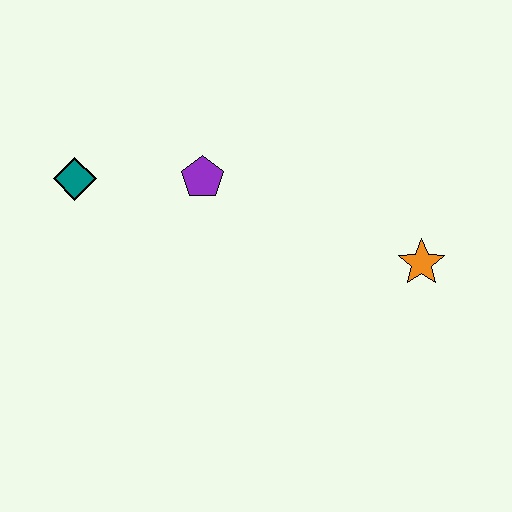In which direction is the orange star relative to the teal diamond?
The orange star is to the right of the teal diamond.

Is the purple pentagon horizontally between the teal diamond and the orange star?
Yes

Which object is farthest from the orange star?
The teal diamond is farthest from the orange star.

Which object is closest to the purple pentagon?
The teal diamond is closest to the purple pentagon.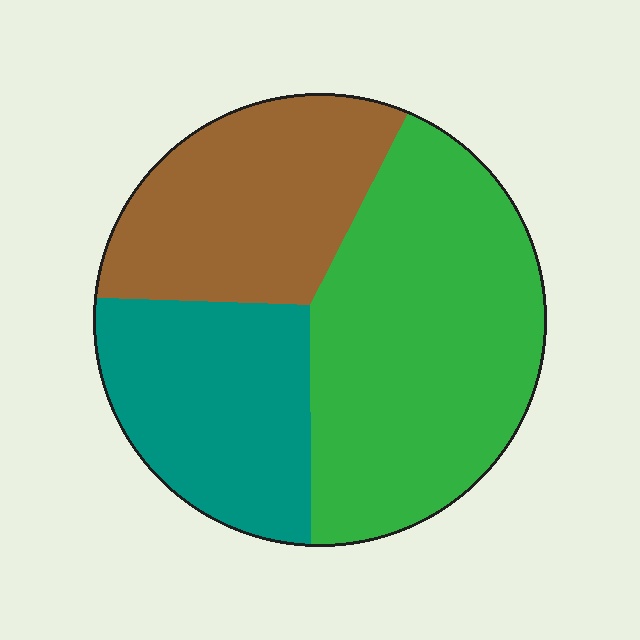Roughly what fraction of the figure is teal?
Teal takes up about one quarter (1/4) of the figure.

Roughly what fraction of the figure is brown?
Brown covers about 30% of the figure.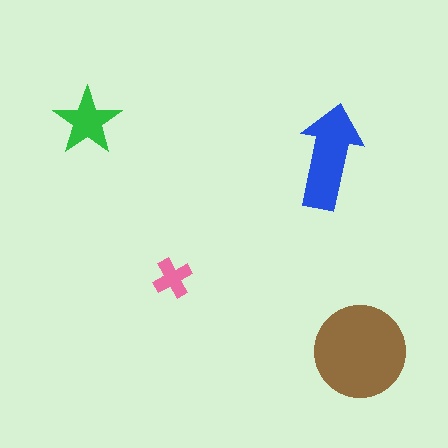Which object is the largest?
The brown circle.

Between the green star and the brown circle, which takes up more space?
The brown circle.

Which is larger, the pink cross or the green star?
The green star.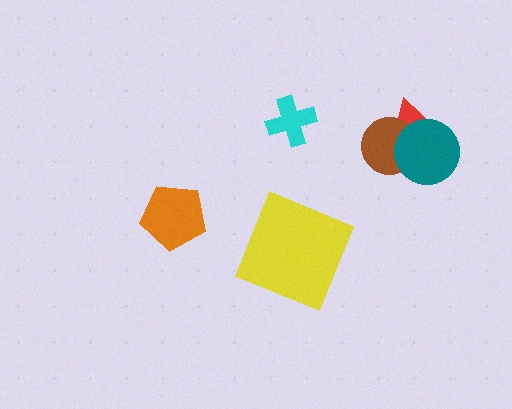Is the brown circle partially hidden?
Yes, it is partially covered by another shape.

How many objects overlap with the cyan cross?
0 objects overlap with the cyan cross.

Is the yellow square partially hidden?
No, no other shape covers it.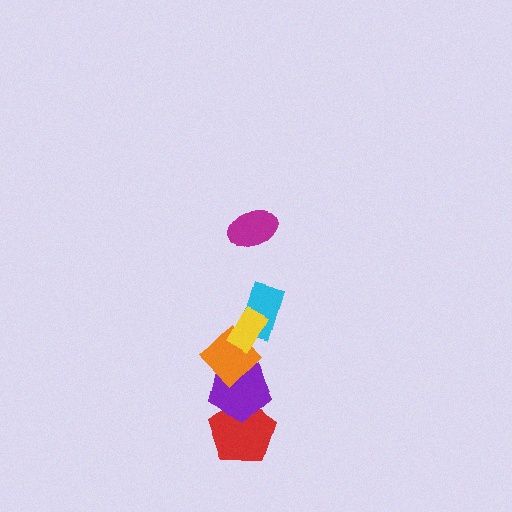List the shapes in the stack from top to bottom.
From top to bottom: the magenta ellipse, the yellow rectangle, the cyan rectangle, the orange diamond, the purple pentagon, the red pentagon.